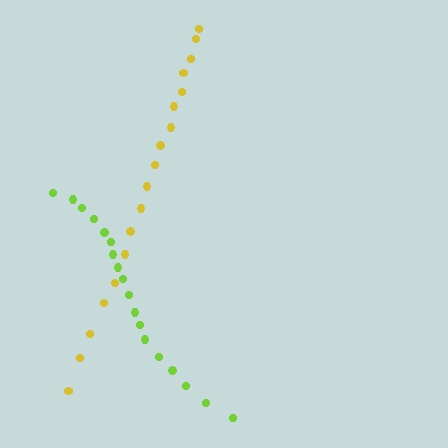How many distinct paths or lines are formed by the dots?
There are 2 distinct paths.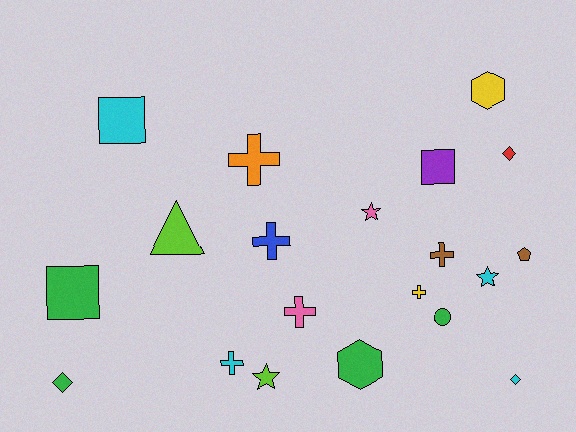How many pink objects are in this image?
There are 2 pink objects.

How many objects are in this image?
There are 20 objects.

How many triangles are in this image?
There is 1 triangle.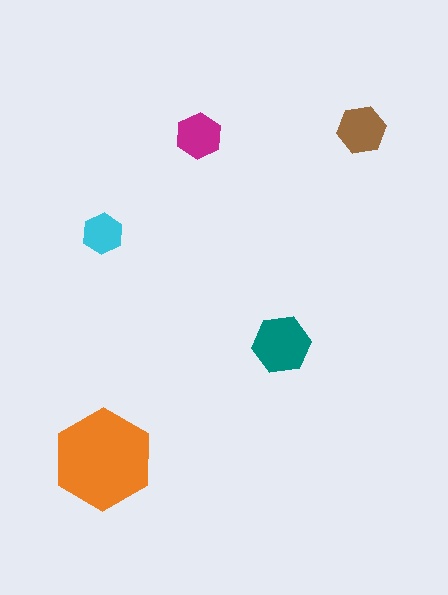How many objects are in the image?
There are 5 objects in the image.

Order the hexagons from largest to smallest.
the orange one, the teal one, the brown one, the magenta one, the cyan one.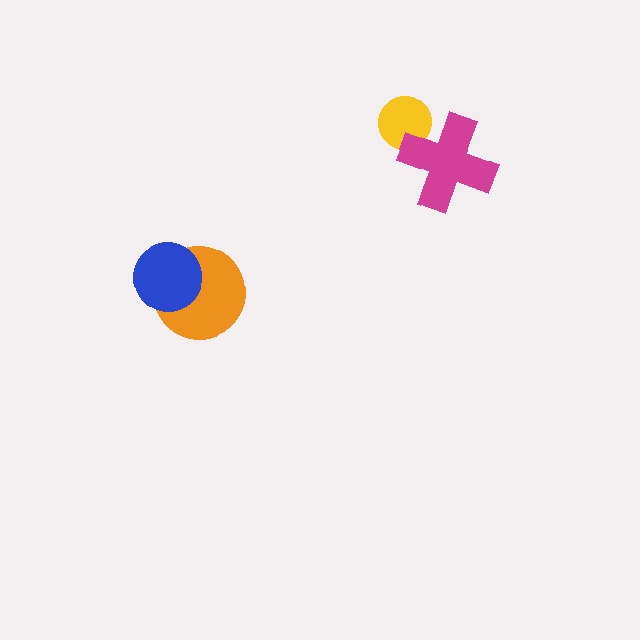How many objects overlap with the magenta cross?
1 object overlaps with the magenta cross.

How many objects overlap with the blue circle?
1 object overlaps with the blue circle.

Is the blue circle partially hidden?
No, no other shape covers it.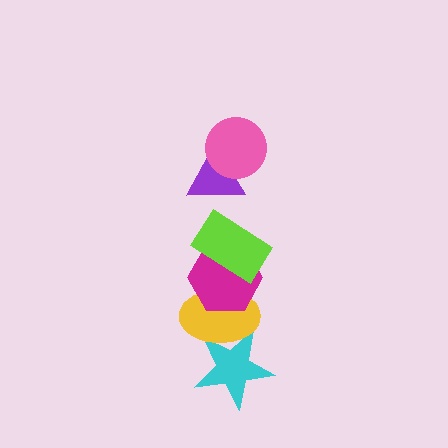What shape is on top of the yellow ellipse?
The magenta hexagon is on top of the yellow ellipse.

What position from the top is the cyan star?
The cyan star is 6th from the top.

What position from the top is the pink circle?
The pink circle is 1st from the top.